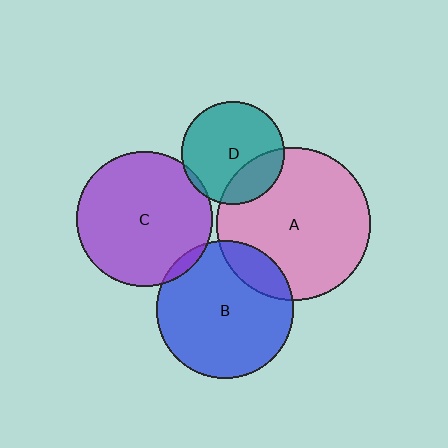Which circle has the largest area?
Circle A (pink).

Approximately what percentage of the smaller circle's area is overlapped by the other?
Approximately 15%.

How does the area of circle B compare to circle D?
Approximately 1.8 times.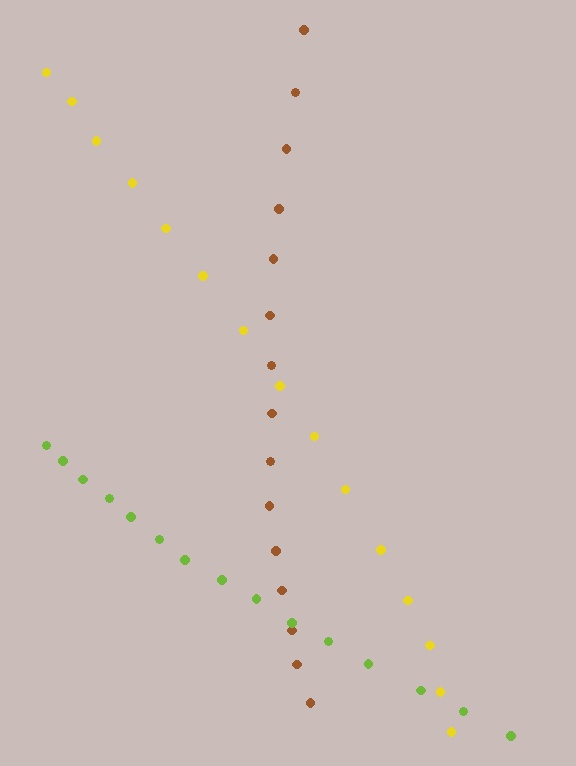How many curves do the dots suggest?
There are 3 distinct paths.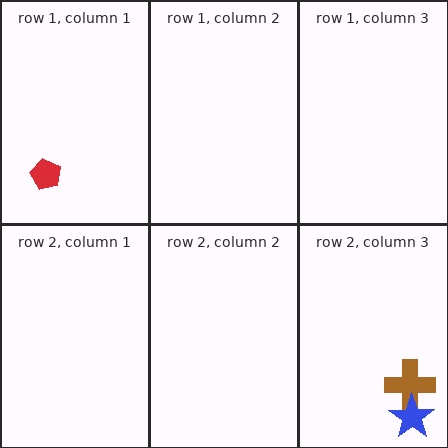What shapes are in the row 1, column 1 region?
The red pentagon.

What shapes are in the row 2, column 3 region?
The brown cross, the blue star.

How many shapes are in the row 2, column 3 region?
2.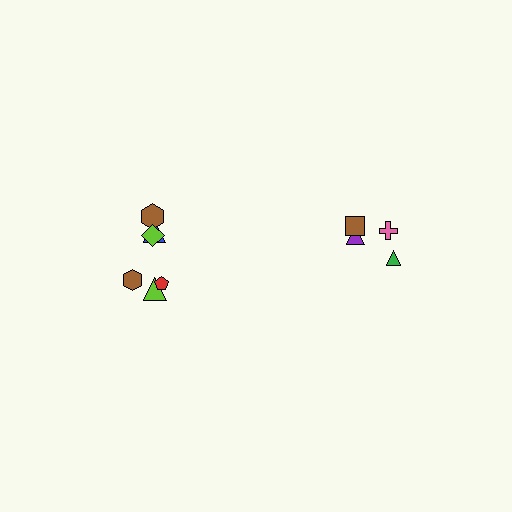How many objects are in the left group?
There are 6 objects.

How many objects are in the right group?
There are 4 objects.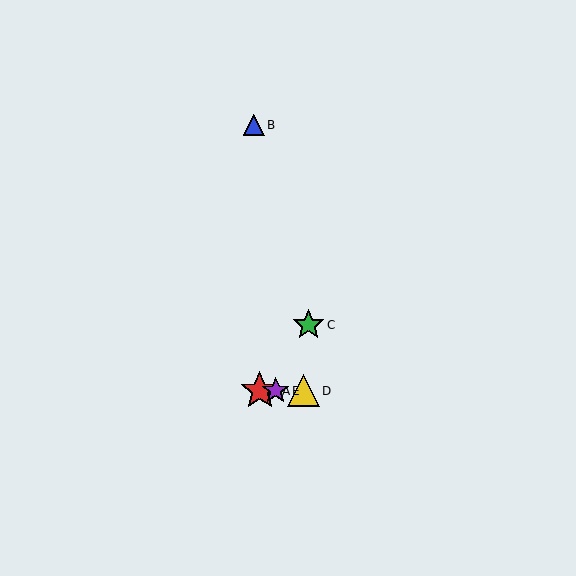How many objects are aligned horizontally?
3 objects (A, D, E) are aligned horizontally.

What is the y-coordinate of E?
Object E is at y≈391.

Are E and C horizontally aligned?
No, E is at y≈391 and C is at y≈325.